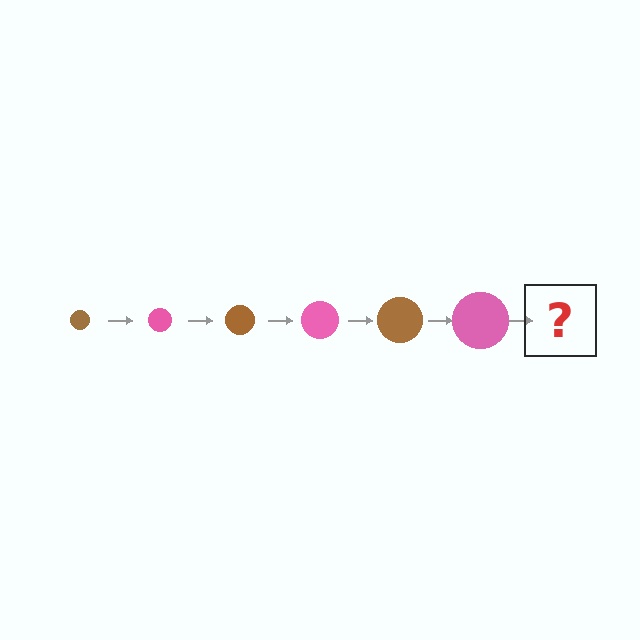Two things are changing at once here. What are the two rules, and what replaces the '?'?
The two rules are that the circle grows larger each step and the color cycles through brown and pink. The '?' should be a brown circle, larger than the previous one.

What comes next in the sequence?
The next element should be a brown circle, larger than the previous one.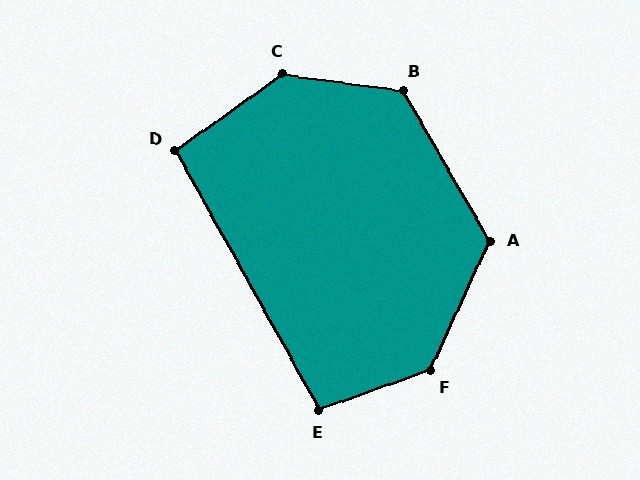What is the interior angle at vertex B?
Approximately 128 degrees (obtuse).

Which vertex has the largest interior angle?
C, at approximately 136 degrees.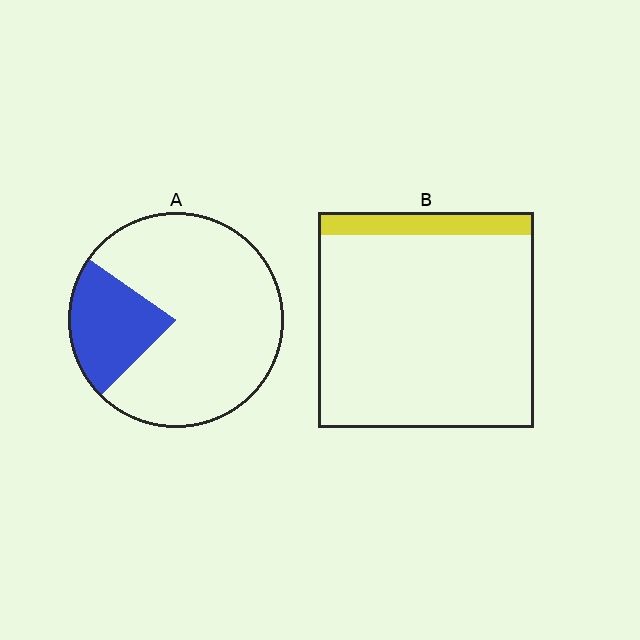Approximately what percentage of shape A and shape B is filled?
A is approximately 20% and B is approximately 10%.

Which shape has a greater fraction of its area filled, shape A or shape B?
Shape A.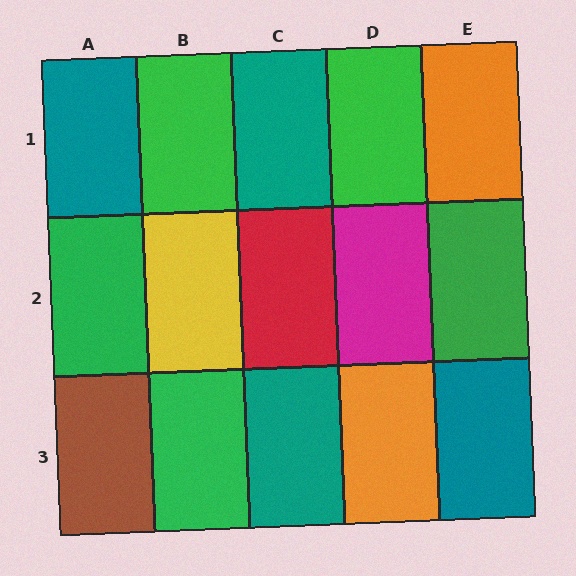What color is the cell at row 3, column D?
Orange.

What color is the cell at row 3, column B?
Green.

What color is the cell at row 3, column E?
Teal.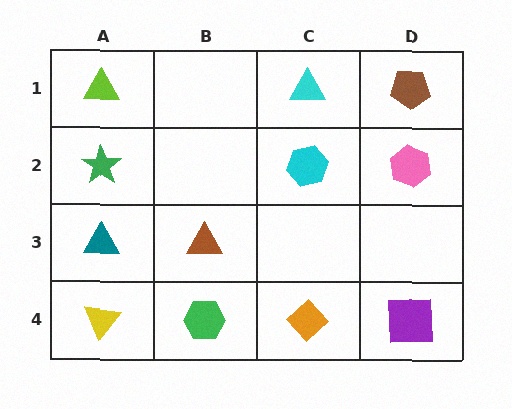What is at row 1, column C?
A cyan triangle.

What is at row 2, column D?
A pink hexagon.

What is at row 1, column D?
A brown pentagon.